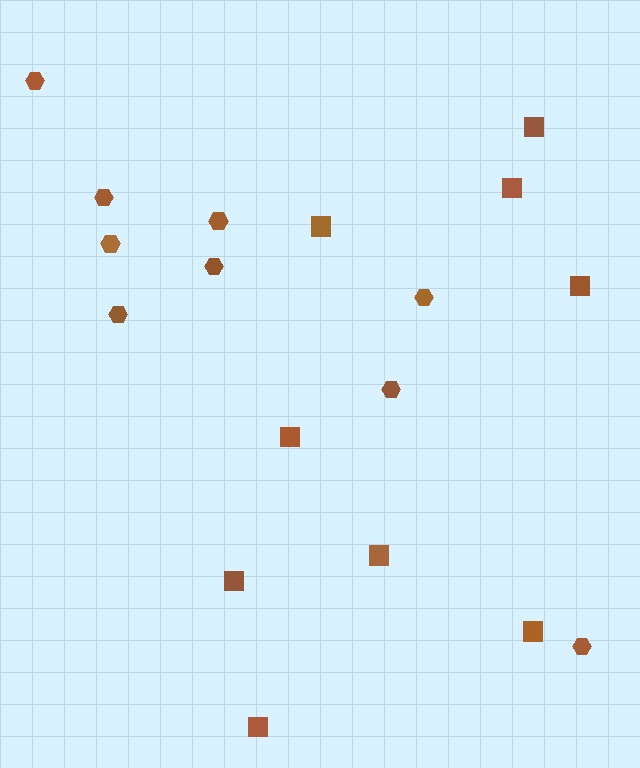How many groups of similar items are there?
There are 2 groups: one group of hexagons (9) and one group of squares (9).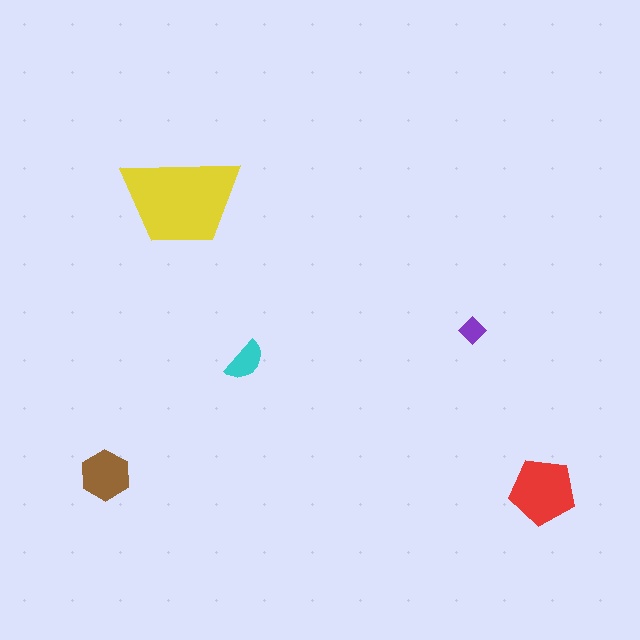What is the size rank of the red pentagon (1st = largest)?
2nd.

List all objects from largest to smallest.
The yellow trapezoid, the red pentagon, the brown hexagon, the cyan semicircle, the purple diamond.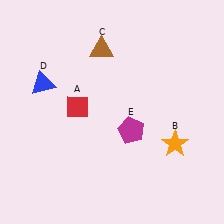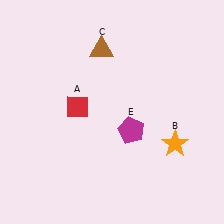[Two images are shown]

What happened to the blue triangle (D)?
The blue triangle (D) was removed in Image 2. It was in the top-left area of Image 1.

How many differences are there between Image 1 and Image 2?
There is 1 difference between the two images.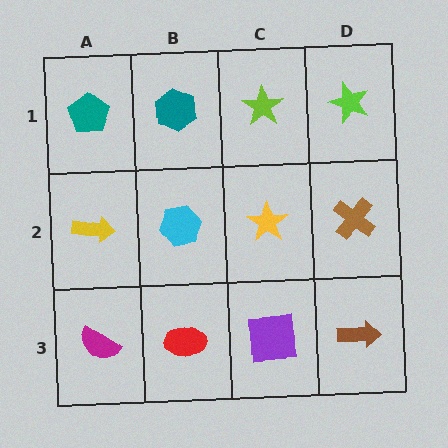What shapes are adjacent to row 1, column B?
A cyan hexagon (row 2, column B), a teal pentagon (row 1, column A), a lime star (row 1, column C).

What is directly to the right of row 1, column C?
A lime star.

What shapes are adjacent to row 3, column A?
A yellow arrow (row 2, column A), a red ellipse (row 3, column B).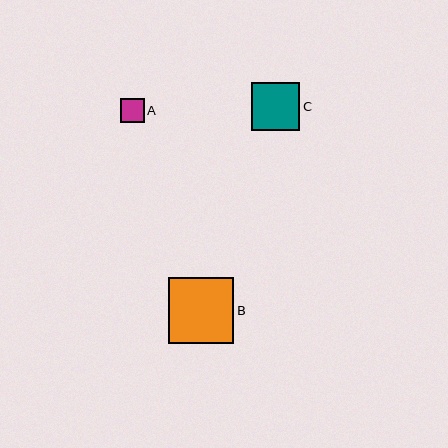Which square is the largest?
Square B is the largest with a size of approximately 66 pixels.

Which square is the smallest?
Square A is the smallest with a size of approximately 24 pixels.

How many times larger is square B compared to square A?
Square B is approximately 2.8 times the size of square A.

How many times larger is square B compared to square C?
Square B is approximately 1.4 times the size of square C.